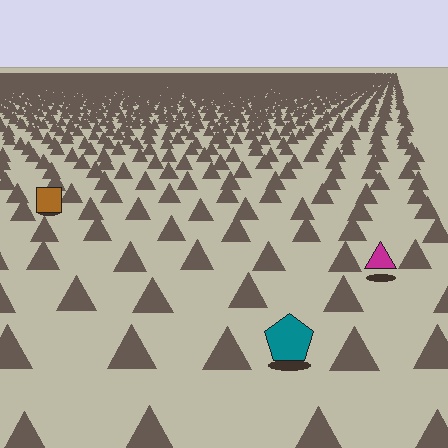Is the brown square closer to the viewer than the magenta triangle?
No. The magenta triangle is closer — you can tell from the texture gradient: the ground texture is coarser near it.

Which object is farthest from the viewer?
The brown square is farthest from the viewer. It appears smaller and the ground texture around it is denser.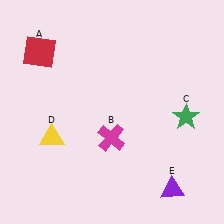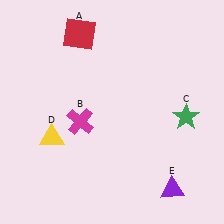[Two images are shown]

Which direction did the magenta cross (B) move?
The magenta cross (B) moved left.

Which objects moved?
The objects that moved are: the red square (A), the magenta cross (B).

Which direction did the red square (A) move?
The red square (A) moved right.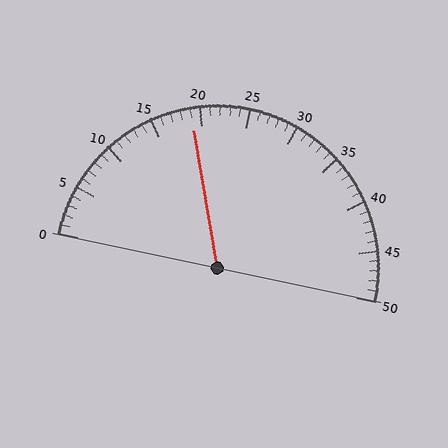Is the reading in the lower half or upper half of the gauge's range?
The reading is in the lower half of the range (0 to 50).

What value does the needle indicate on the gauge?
The needle indicates approximately 19.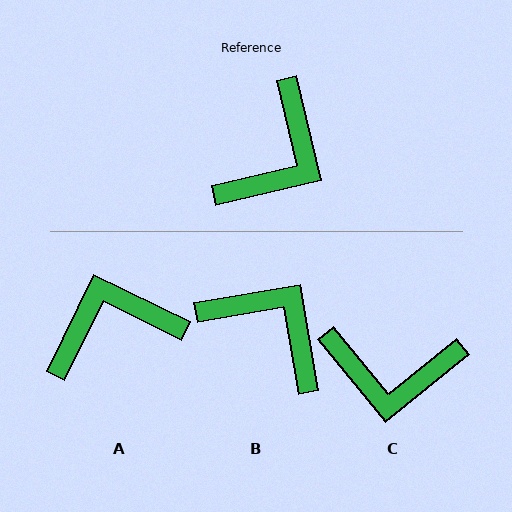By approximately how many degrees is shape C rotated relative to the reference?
Approximately 64 degrees clockwise.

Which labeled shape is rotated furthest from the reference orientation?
A, about 141 degrees away.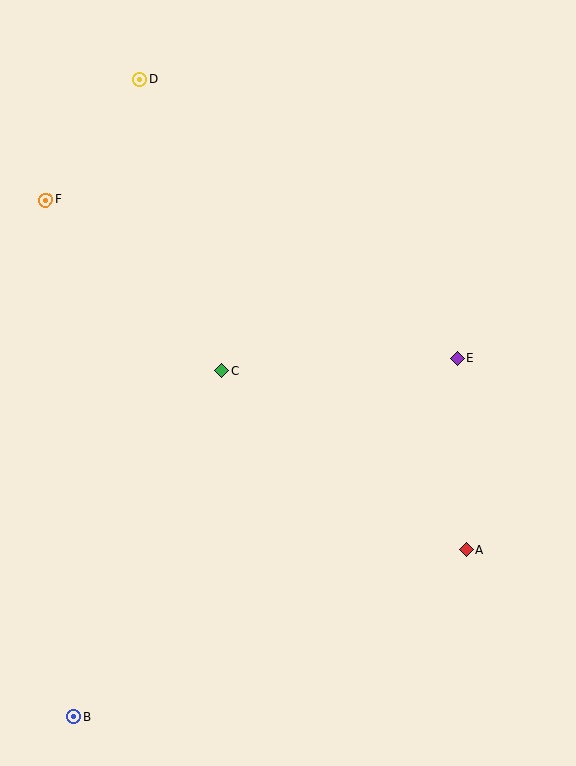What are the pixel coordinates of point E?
Point E is at (457, 358).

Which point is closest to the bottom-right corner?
Point A is closest to the bottom-right corner.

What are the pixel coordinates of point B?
Point B is at (74, 717).